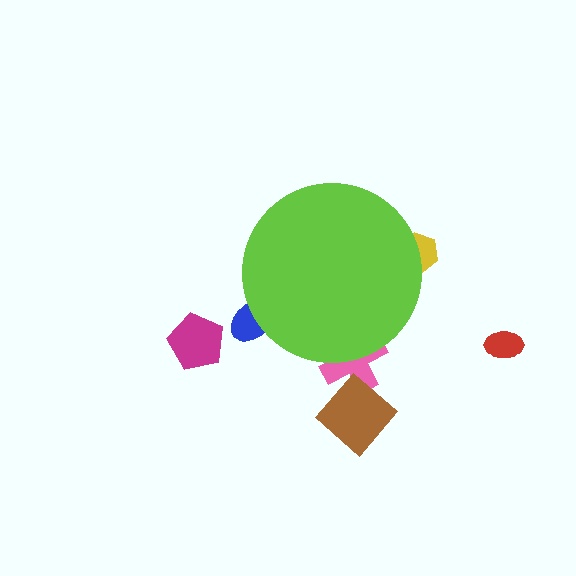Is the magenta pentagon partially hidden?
No, the magenta pentagon is fully visible.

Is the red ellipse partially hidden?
No, the red ellipse is fully visible.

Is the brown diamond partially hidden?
No, the brown diamond is fully visible.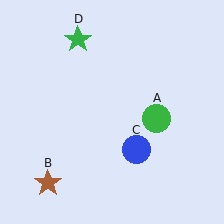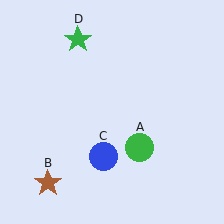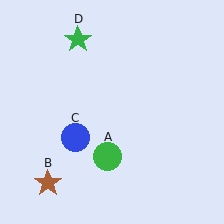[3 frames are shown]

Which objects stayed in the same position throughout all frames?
Brown star (object B) and green star (object D) remained stationary.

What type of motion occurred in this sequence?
The green circle (object A), blue circle (object C) rotated clockwise around the center of the scene.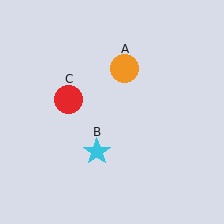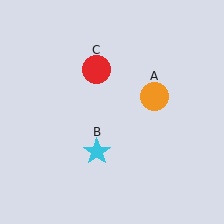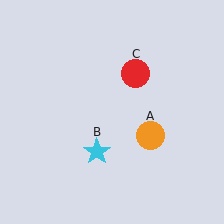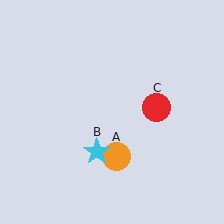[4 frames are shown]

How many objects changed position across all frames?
2 objects changed position: orange circle (object A), red circle (object C).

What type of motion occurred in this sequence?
The orange circle (object A), red circle (object C) rotated clockwise around the center of the scene.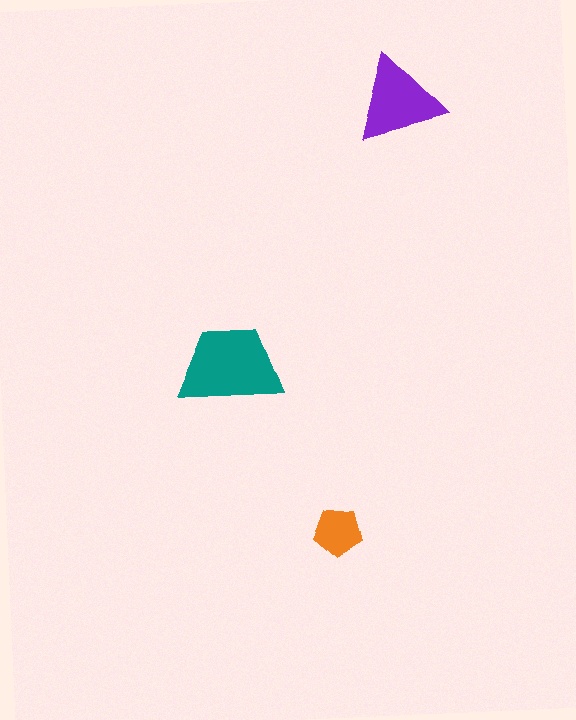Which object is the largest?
The teal trapezoid.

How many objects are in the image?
There are 3 objects in the image.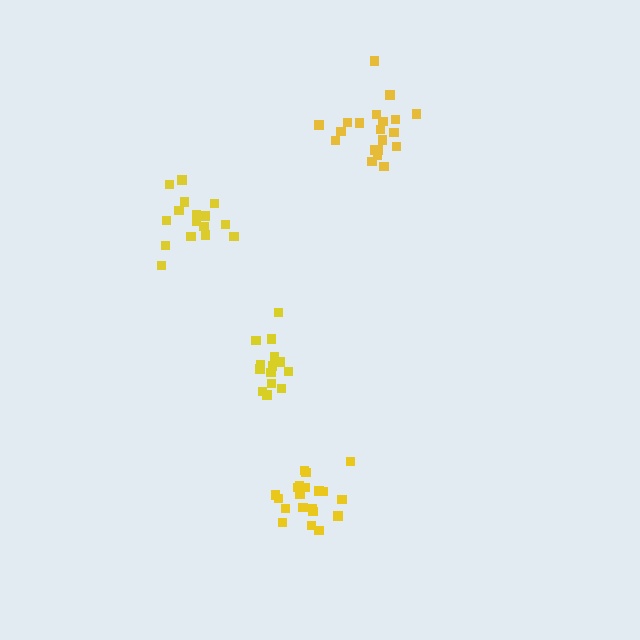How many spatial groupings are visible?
There are 4 spatial groupings.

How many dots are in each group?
Group 1: 14 dots, Group 2: 16 dots, Group 3: 20 dots, Group 4: 20 dots (70 total).